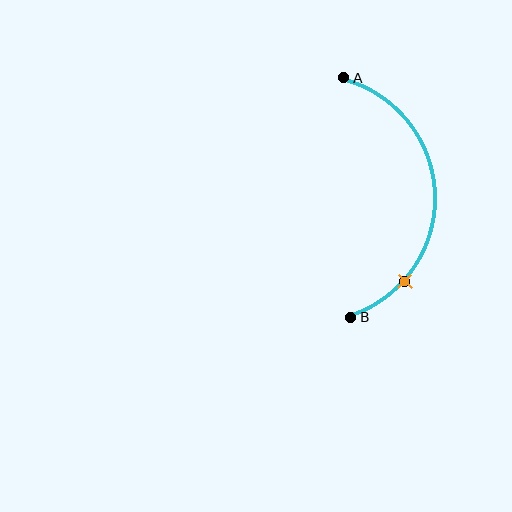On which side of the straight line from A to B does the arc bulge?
The arc bulges to the right of the straight line connecting A and B.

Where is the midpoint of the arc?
The arc midpoint is the point on the curve farthest from the straight line joining A and B. It sits to the right of that line.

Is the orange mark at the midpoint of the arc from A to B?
No. The orange mark lies on the arc but is closer to endpoint B. The arc midpoint would be at the point on the curve equidistant along the arc from both A and B.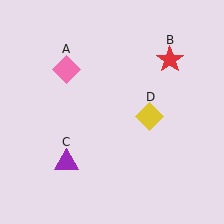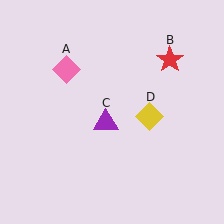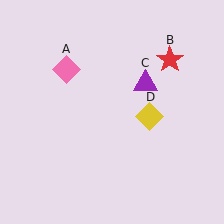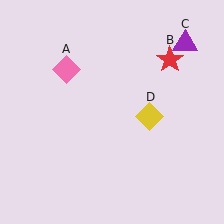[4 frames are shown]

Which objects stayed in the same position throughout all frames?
Pink diamond (object A) and red star (object B) and yellow diamond (object D) remained stationary.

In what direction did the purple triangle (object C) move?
The purple triangle (object C) moved up and to the right.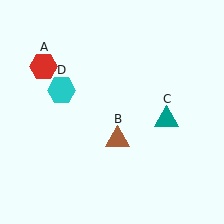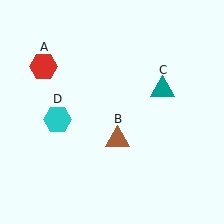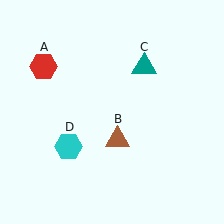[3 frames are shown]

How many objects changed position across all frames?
2 objects changed position: teal triangle (object C), cyan hexagon (object D).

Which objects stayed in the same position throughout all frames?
Red hexagon (object A) and brown triangle (object B) remained stationary.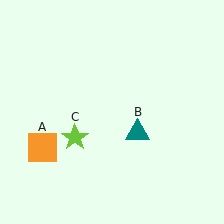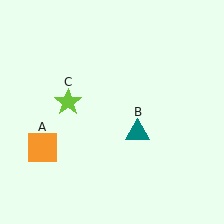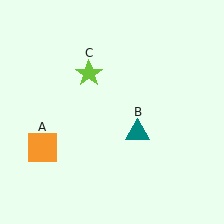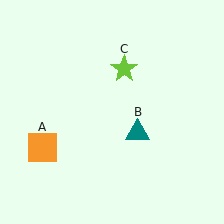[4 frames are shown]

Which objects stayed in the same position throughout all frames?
Orange square (object A) and teal triangle (object B) remained stationary.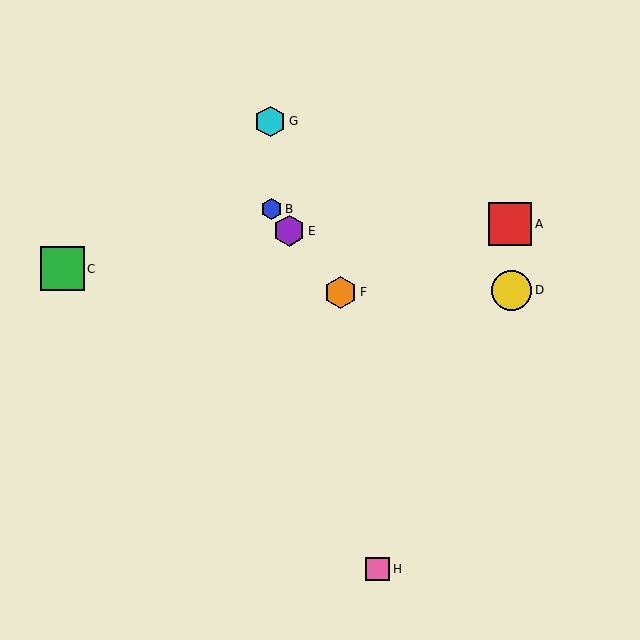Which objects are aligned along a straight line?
Objects B, E, F are aligned along a straight line.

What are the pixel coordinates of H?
Object H is at (378, 569).